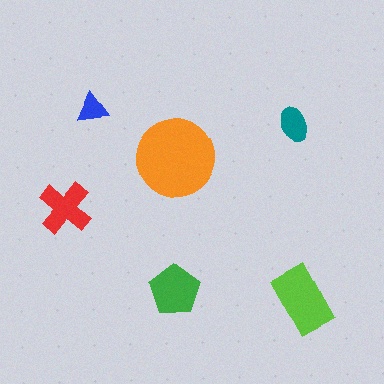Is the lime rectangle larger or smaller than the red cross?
Larger.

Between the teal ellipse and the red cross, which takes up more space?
The red cross.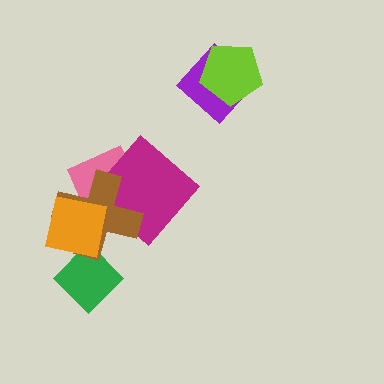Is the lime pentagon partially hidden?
No, no other shape covers it.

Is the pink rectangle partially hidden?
Yes, it is partially covered by another shape.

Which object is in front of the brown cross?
The orange square is in front of the brown cross.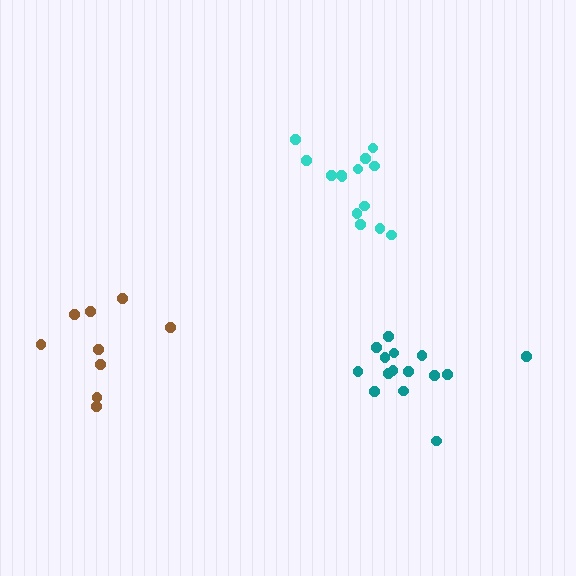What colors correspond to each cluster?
The clusters are colored: teal, cyan, brown.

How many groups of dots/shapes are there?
There are 3 groups.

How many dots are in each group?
Group 1: 15 dots, Group 2: 14 dots, Group 3: 9 dots (38 total).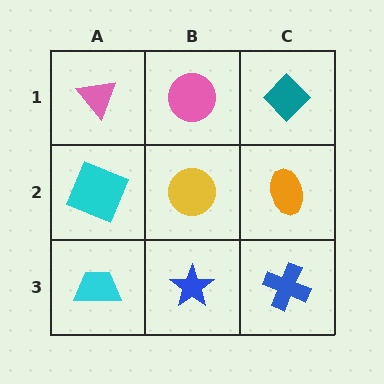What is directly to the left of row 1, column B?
A pink triangle.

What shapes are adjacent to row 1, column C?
An orange ellipse (row 2, column C), a pink circle (row 1, column B).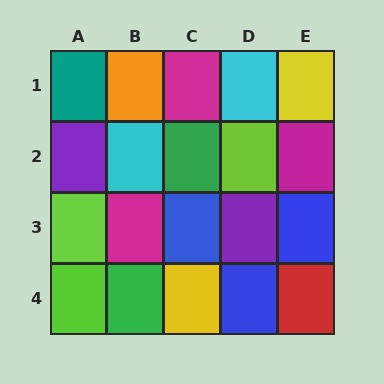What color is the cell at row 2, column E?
Magenta.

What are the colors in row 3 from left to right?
Lime, magenta, blue, purple, blue.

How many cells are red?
1 cell is red.